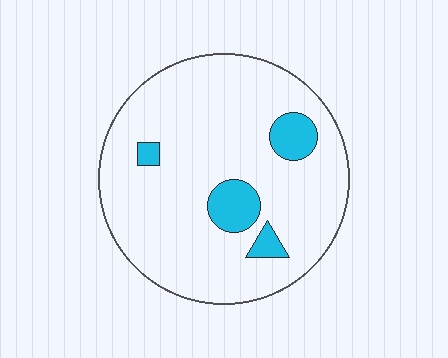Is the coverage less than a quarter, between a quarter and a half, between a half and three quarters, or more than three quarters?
Less than a quarter.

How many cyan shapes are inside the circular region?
4.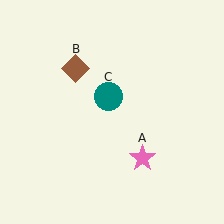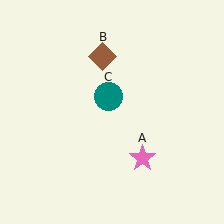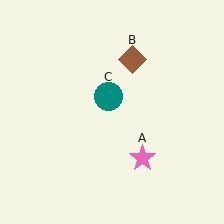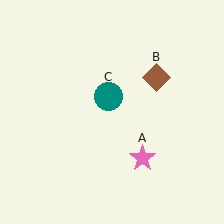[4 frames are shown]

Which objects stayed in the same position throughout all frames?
Pink star (object A) and teal circle (object C) remained stationary.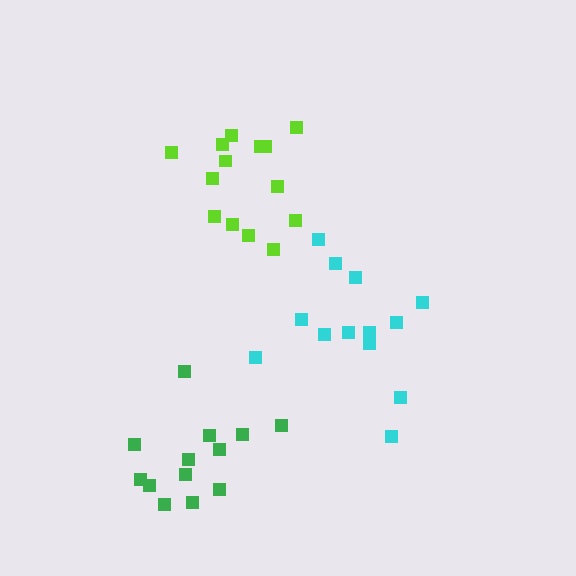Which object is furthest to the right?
The cyan cluster is rightmost.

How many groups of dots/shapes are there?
There are 3 groups.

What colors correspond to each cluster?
The clusters are colored: cyan, lime, green.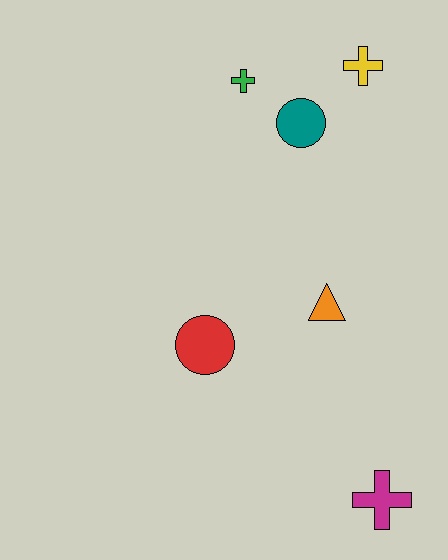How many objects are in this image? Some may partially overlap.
There are 6 objects.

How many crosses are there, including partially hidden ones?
There are 3 crosses.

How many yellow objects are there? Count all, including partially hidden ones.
There is 1 yellow object.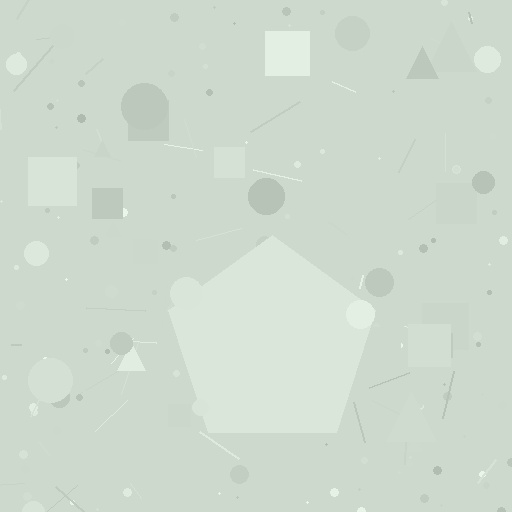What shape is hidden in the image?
A pentagon is hidden in the image.